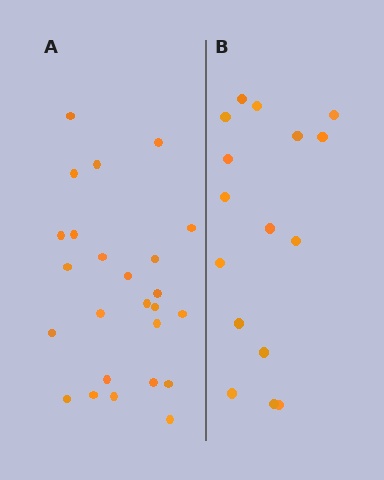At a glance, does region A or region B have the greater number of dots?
Region A (the left region) has more dots.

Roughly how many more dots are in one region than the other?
Region A has roughly 8 or so more dots than region B.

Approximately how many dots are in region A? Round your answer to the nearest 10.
About 20 dots. (The exact count is 25, which rounds to 20.)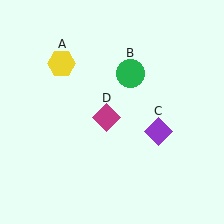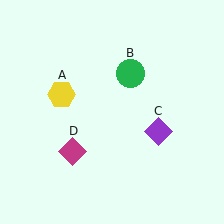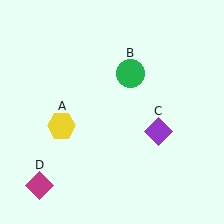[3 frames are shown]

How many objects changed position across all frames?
2 objects changed position: yellow hexagon (object A), magenta diamond (object D).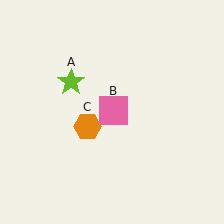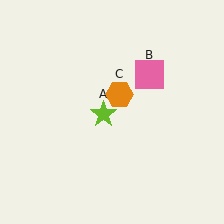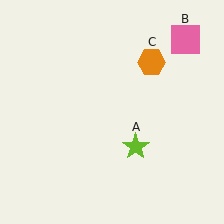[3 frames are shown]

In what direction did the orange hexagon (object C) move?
The orange hexagon (object C) moved up and to the right.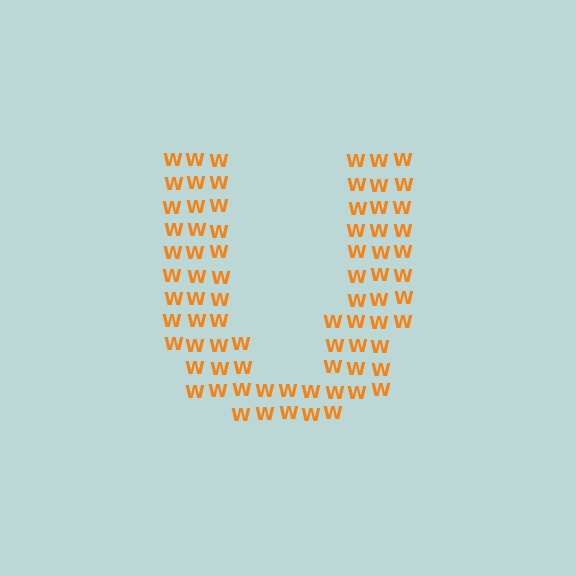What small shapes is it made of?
It is made of small letter W's.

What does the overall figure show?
The overall figure shows the letter U.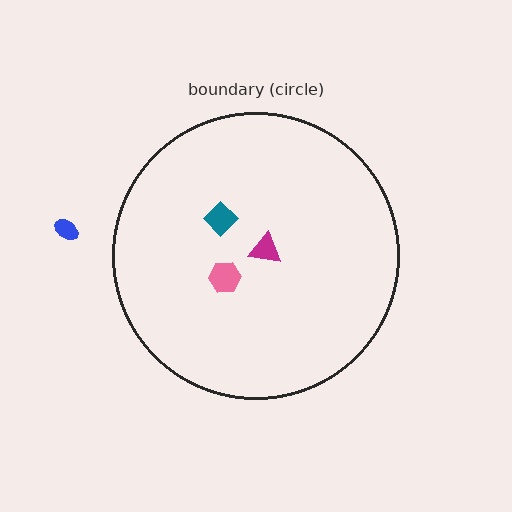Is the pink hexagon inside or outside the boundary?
Inside.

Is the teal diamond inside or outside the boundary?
Inside.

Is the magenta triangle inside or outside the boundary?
Inside.